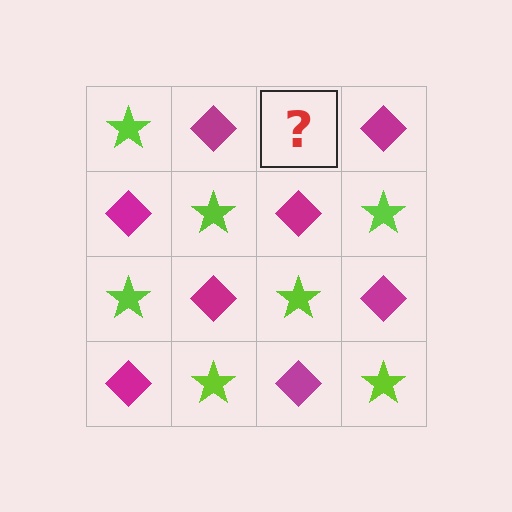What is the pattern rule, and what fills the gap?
The rule is that it alternates lime star and magenta diamond in a checkerboard pattern. The gap should be filled with a lime star.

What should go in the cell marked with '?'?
The missing cell should contain a lime star.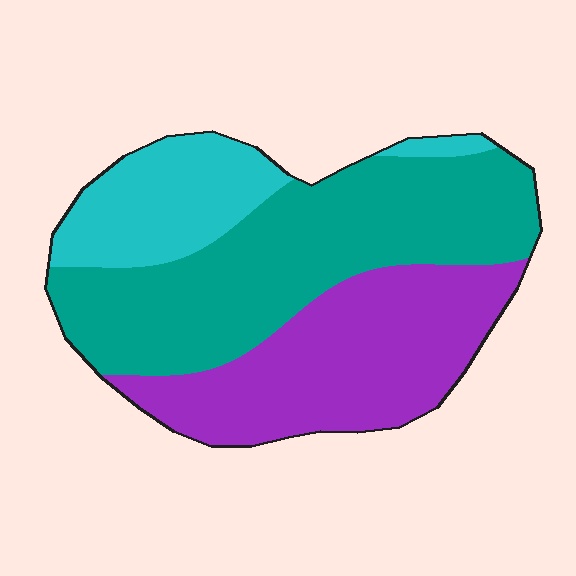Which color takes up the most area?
Teal, at roughly 45%.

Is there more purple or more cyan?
Purple.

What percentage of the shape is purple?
Purple takes up between a third and a half of the shape.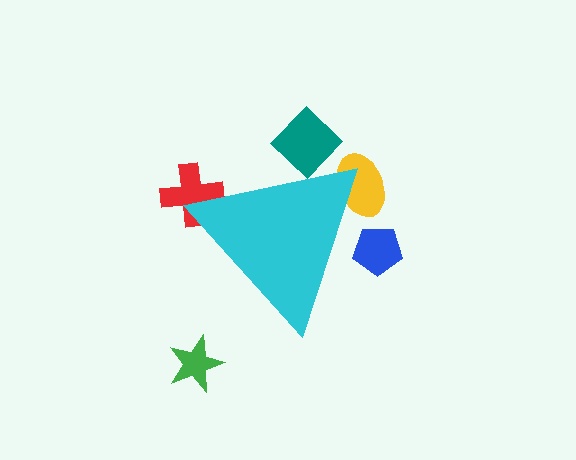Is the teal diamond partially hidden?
Yes, the teal diamond is partially hidden behind the cyan triangle.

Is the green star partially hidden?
No, the green star is fully visible.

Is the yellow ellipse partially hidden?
Yes, the yellow ellipse is partially hidden behind the cyan triangle.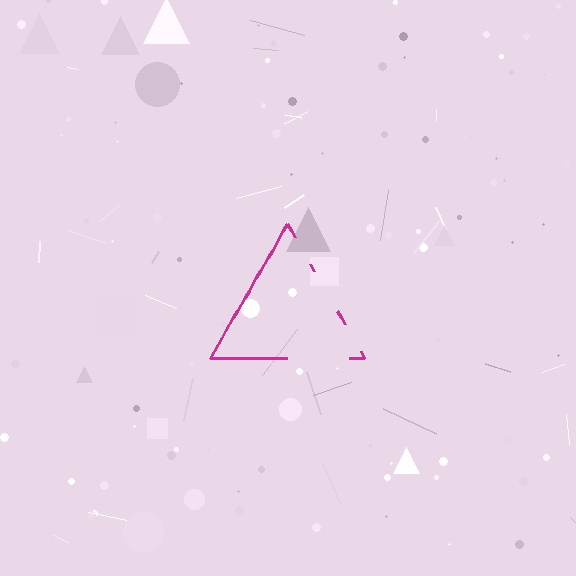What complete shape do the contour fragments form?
The contour fragments form a triangle.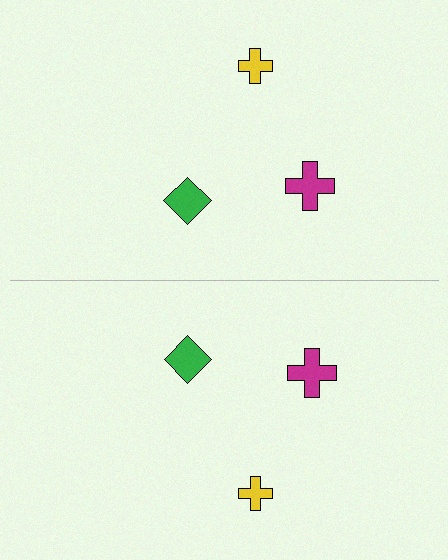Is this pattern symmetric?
Yes, this pattern has bilateral (reflection) symmetry.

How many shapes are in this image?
There are 6 shapes in this image.